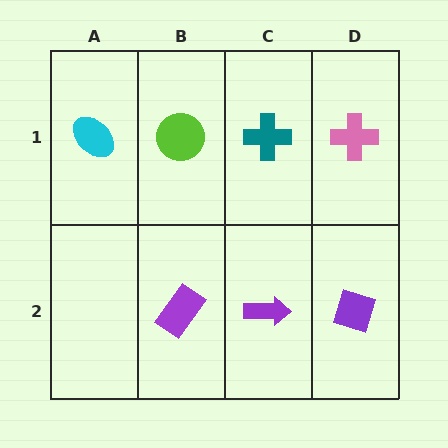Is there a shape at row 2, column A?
No, that cell is empty.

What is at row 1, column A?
A cyan ellipse.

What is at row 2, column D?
A purple diamond.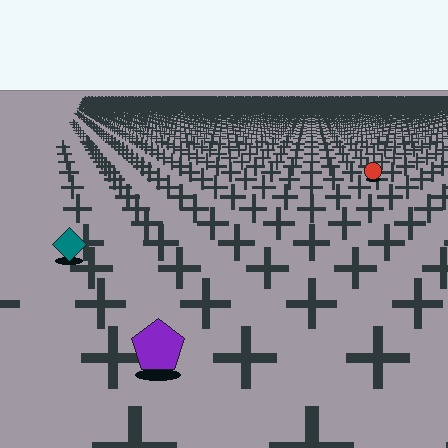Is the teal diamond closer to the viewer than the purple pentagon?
No. The purple pentagon is closer — you can tell from the texture gradient: the ground texture is coarser near it.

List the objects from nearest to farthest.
From nearest to farthest: the purple pentagon, the teal diamond, the red circle.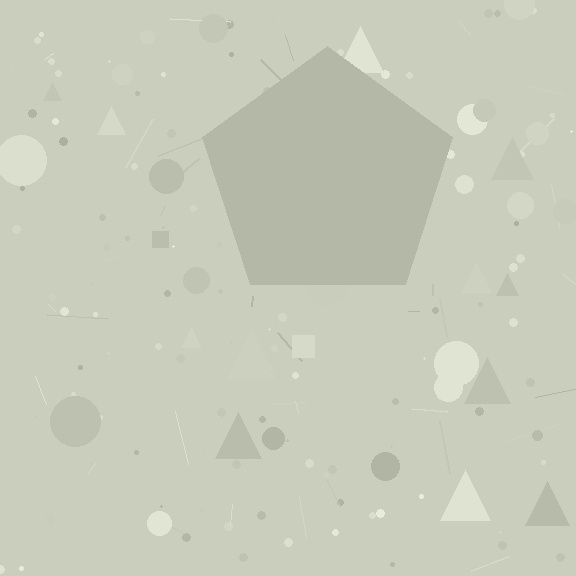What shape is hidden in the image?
A pentagon is hidden in the image.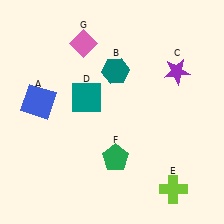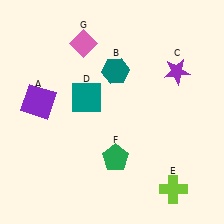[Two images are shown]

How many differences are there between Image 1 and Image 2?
There is 1 difference between the two images.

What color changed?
The square (A) changed from blue in Image 1 to purple in Image 2.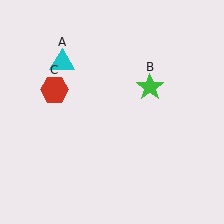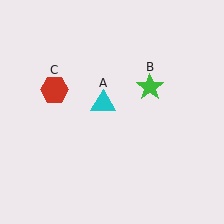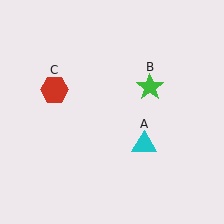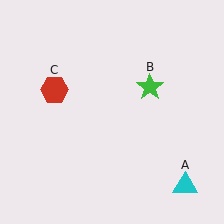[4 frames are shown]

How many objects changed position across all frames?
1 object changed position: cyan triangle (object A).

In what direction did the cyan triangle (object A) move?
The cyan triangle (object A) moved down and to the right.